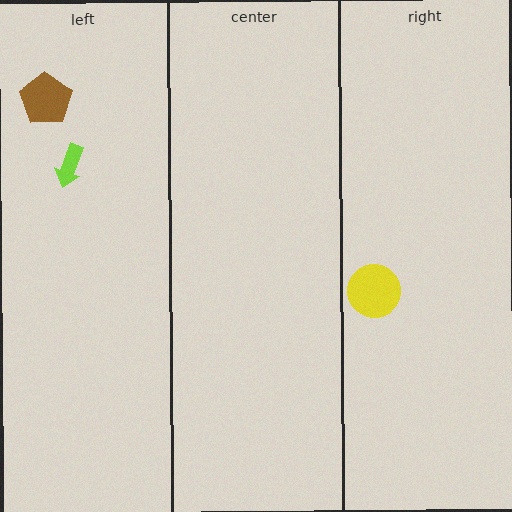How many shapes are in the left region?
2.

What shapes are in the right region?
The yellow circle.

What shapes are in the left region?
The brown pentagon, the lime arrow.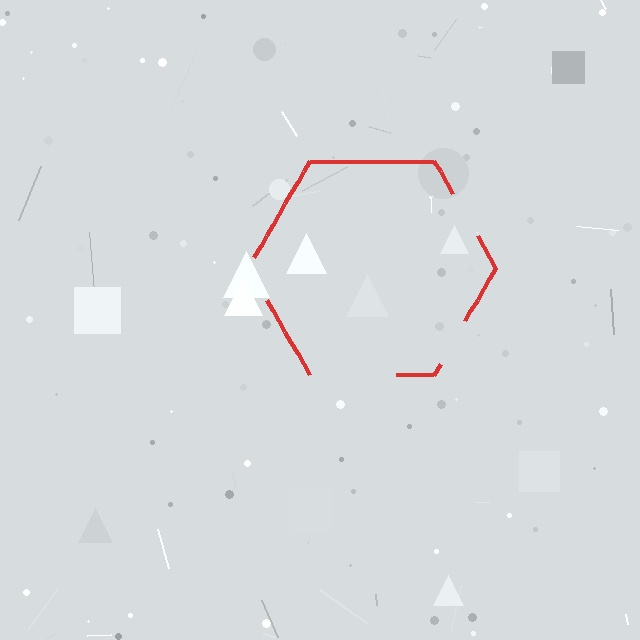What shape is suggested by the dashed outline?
The dashed outline suggests a hexagon.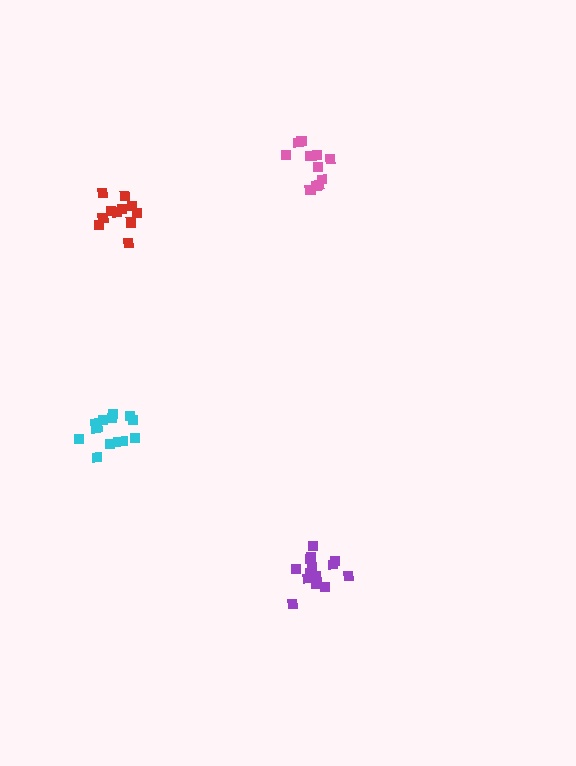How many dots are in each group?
Group 1: 12 dots, Group 2: 15 dots, Group 3: 15 dots, Group 4: 11 dots (53 total).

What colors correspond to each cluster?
The clusters are colored: pink, cyan, purple, red.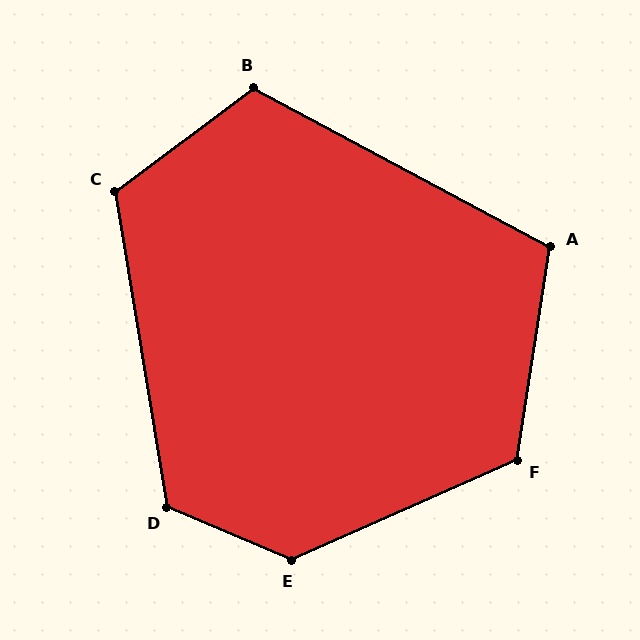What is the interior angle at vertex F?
Approximately 123 degrees (obtuse).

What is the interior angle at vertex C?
Approximately 118 degrees (obtuse).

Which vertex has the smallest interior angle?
A, at approximately 109 degrees.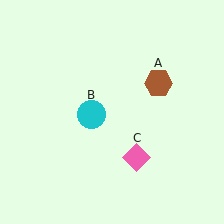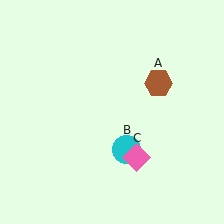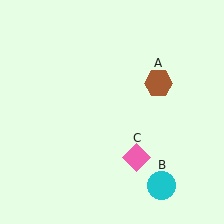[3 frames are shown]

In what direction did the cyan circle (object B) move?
The cyan circle (object B) moved down and to the right.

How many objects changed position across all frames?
1 object changed position: cyan circle (object B).